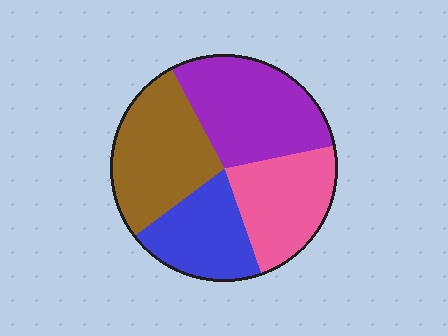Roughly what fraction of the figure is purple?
Purple takes up about one third (1/3) of the figure.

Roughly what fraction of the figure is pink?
Pink covers 23% of the figure.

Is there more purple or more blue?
Purple.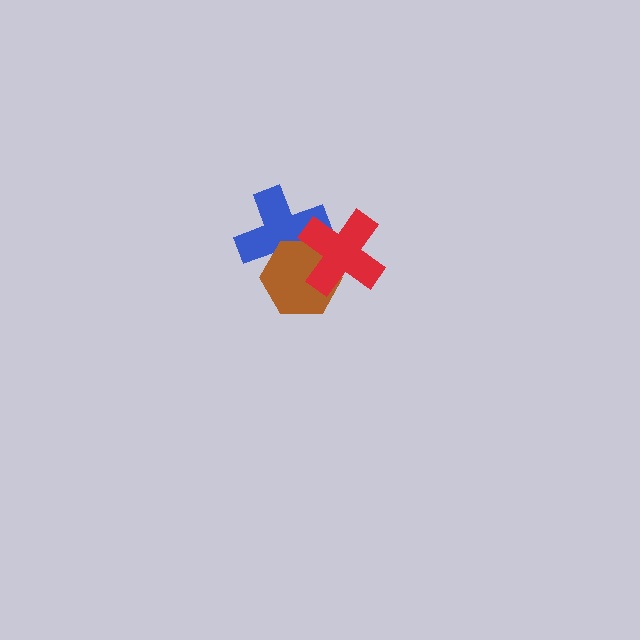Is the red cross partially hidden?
No, no other shape covers it.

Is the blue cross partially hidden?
Yes, it is partially covered by another shape.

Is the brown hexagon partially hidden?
Yes, it is partially covered by another shape.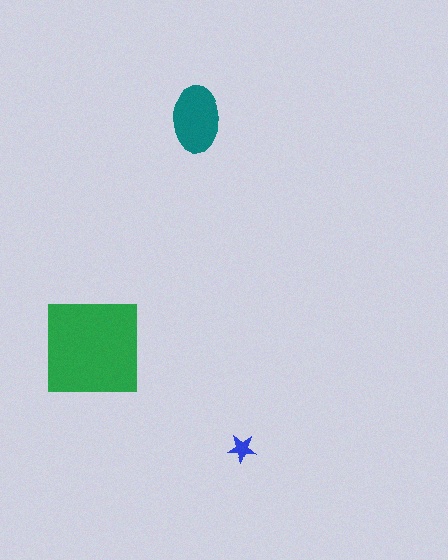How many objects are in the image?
There are 3 objects in the image.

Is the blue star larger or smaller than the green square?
Smaller.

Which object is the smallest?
The blue star.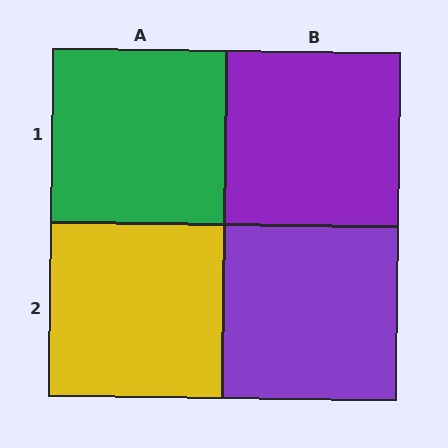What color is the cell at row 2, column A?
Yellow.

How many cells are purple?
2 cells are purple.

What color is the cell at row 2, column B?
Purple.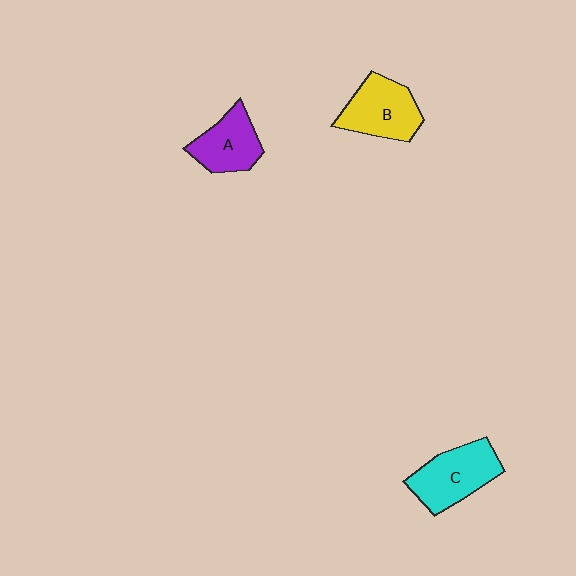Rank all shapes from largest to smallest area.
From largest to smallest: C (cyan), B (yellow), A (purple).